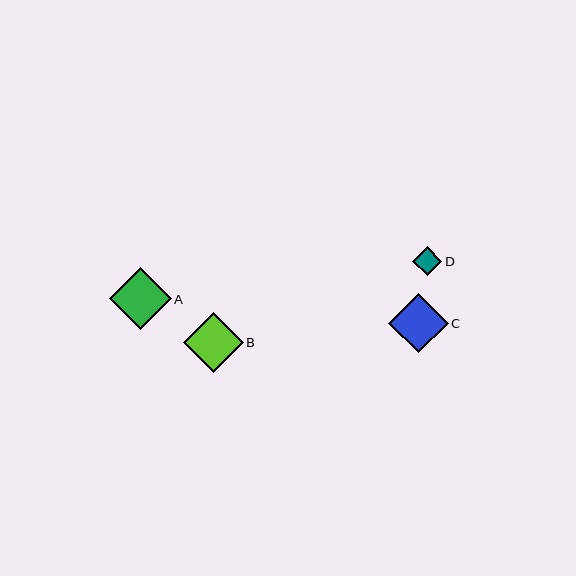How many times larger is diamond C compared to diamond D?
Diamond C is approximately 2.0 times the size of diamond D.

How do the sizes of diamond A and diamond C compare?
Diamond A and diamond C are approximately the same size.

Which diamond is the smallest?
Diamond D is the smallest with a size of approximately 29 pixels.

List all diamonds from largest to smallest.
From largest to smallest: A, B, C, D.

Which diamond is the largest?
Diamond A is the largest with a size of approximately 62 pixels.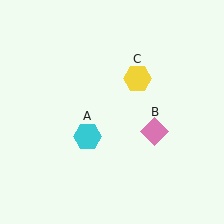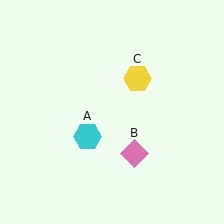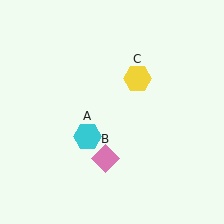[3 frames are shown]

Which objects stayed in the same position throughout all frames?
Cyan hexagon (object A) and yellow hexagon (object C) remained stationary.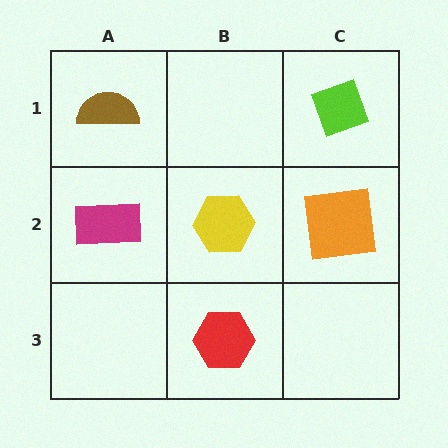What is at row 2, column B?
A yellow hexagon.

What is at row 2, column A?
A magenta rectangle.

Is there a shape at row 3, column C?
No, that cell is empty.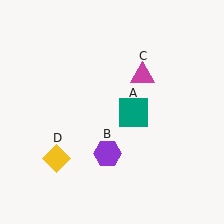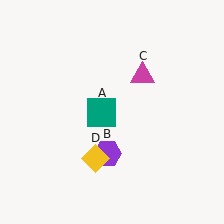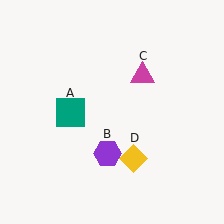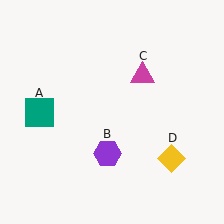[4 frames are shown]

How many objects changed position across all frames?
2 objects changed position: teal square (object A), yellow diamond (object D).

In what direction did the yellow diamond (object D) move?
The yellow diamond (object D) moved right.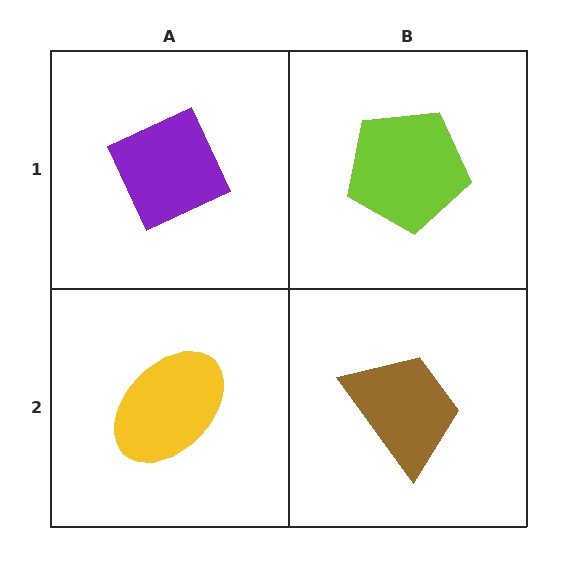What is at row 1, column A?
A purple diamond.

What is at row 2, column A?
A yellow ellipse.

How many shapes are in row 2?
2 shapes.